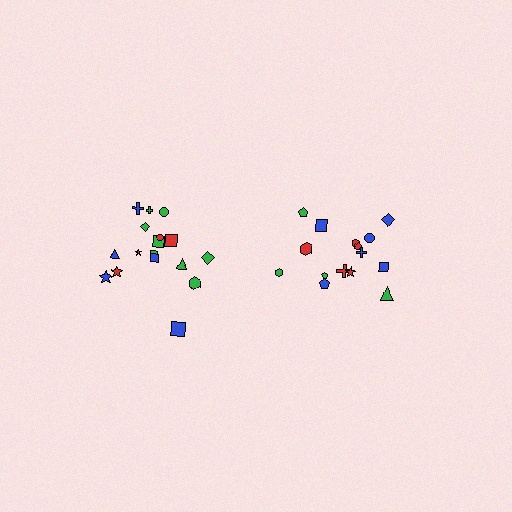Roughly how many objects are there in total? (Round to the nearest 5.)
Roughly 35 objects in total.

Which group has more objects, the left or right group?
The left group.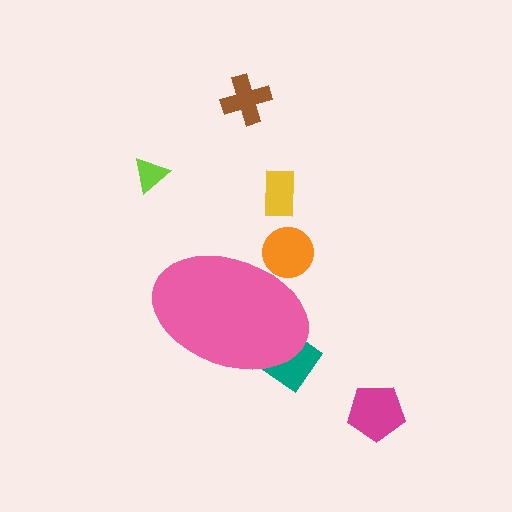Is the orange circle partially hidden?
Yes, the orange circle is partially hidden behind the pink ellipse.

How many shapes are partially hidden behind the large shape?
2 shapes are partially hidden.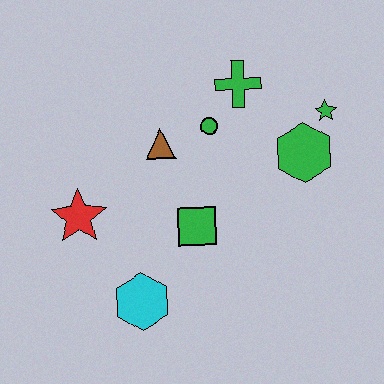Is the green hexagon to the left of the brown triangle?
No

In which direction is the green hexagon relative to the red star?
The green hexagon is to the right of the red star.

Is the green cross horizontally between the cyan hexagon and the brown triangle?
No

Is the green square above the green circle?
No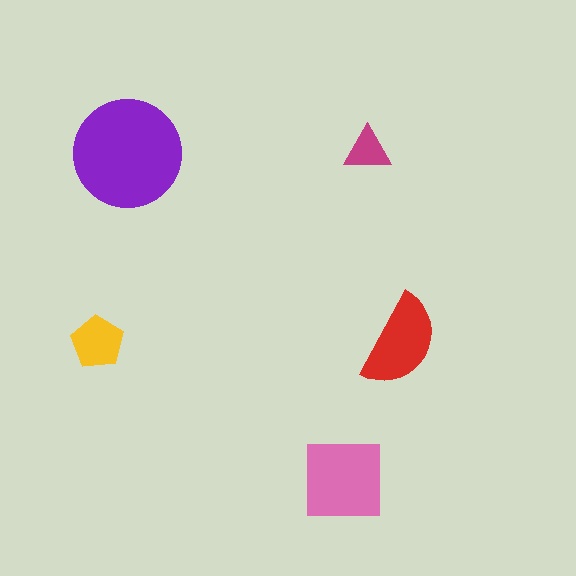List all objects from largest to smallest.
The purple circle, the pink square, the red semicircle, the yellow pentagon, the magenta triangle.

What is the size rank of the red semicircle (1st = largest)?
3rd.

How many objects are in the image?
There are 5 objects in the image.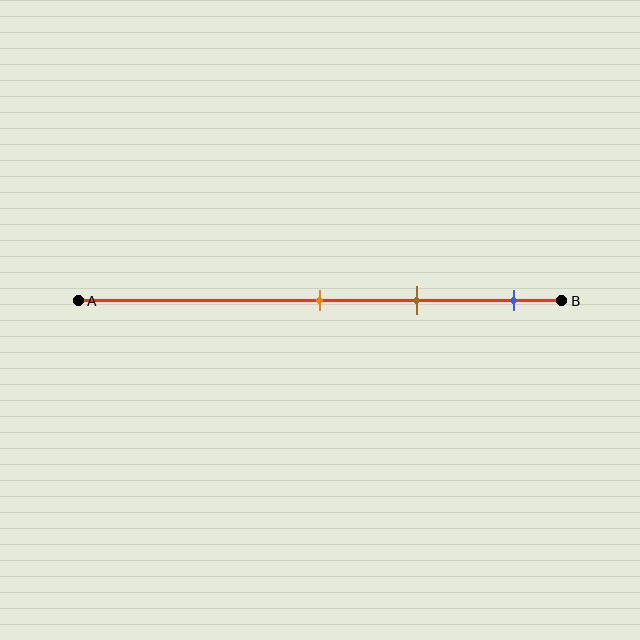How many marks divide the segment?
There are 3 marks dividing the segment.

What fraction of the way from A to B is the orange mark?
The orange mark is approximately 50% (0.5) of the way from A to B.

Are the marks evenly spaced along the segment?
Yes, the marks are approximately evenly spaced.